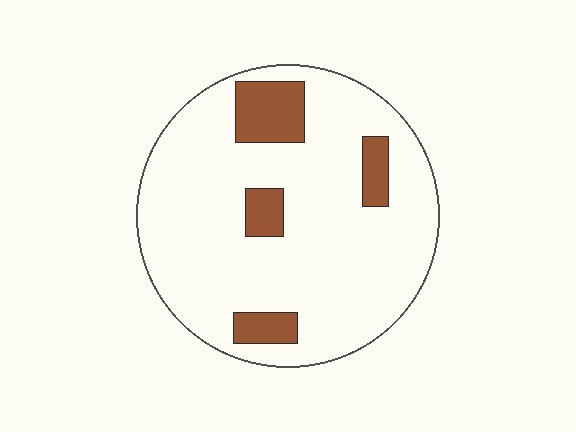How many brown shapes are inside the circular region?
4.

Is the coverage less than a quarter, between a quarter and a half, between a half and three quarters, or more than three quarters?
Less than a quarter.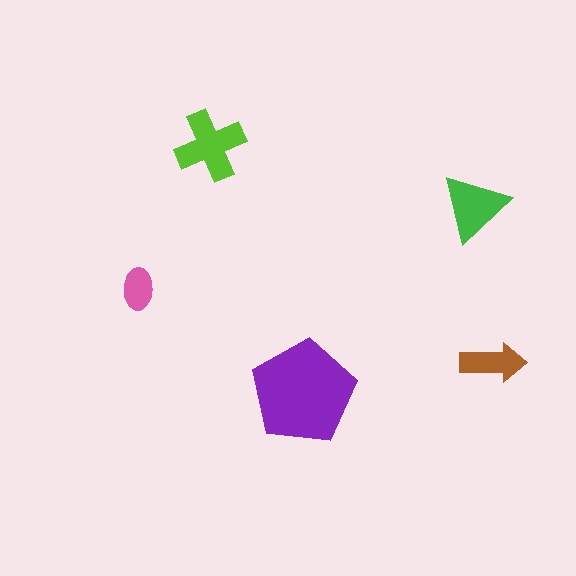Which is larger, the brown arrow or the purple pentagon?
The purple pentagon.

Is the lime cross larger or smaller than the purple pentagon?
Smaller.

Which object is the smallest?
The pink ellipse.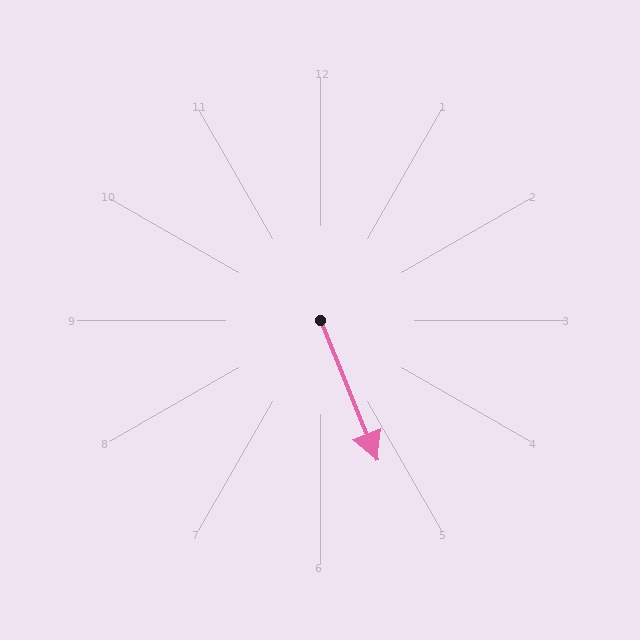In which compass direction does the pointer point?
South.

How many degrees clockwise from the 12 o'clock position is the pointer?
Approximately 158 degrees.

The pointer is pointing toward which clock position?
Roughly 5 o'clock.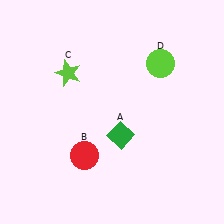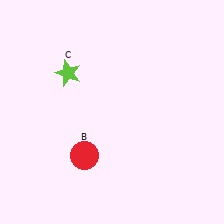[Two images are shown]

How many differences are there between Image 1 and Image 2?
There are 2 differences between the two images.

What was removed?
The green diamond (A), the lime circle (D) were removed in Image 2.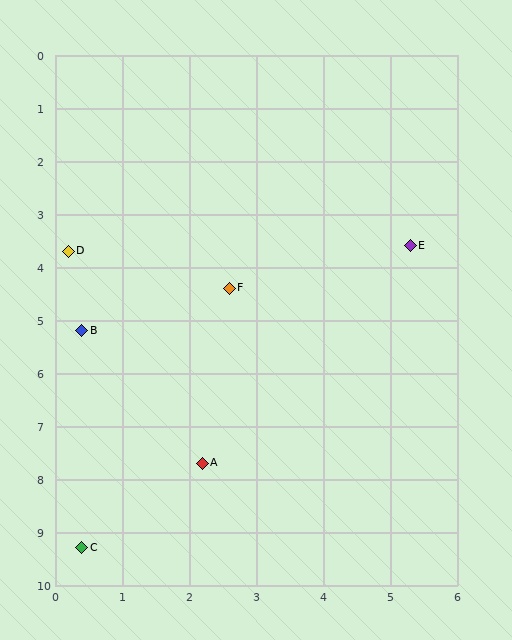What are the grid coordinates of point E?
Point E is at approximately (5.3, 3.6).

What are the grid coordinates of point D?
Point D is at approximately (0.2, 3.7).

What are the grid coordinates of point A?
Point A is at approximately (2.2, 7.7).